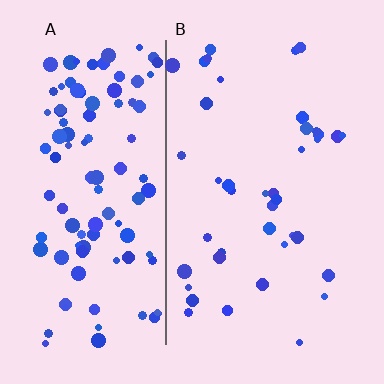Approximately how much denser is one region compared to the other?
Approximately 2.7× — region A over region B.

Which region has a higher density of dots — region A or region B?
A (the left).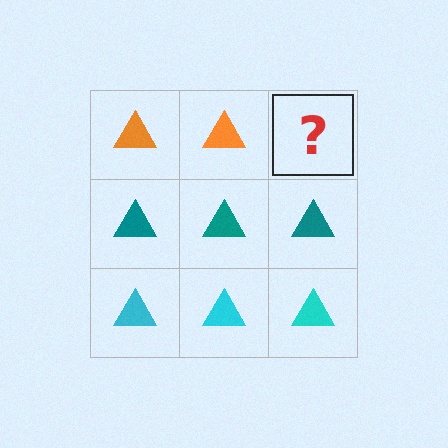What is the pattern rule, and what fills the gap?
The rule is that each row has a consistent color. The gap should be filled with an orange triangle.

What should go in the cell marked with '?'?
The missing cell should contain an orange triangle.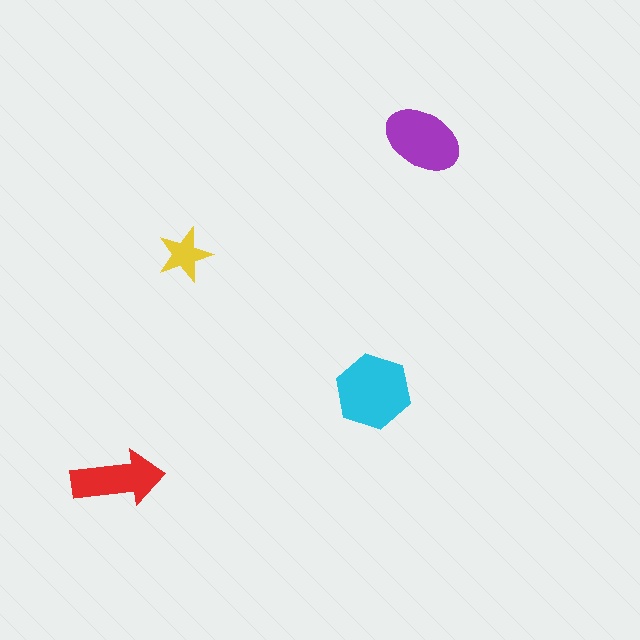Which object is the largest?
The cyan hexagon.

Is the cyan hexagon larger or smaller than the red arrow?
Larger.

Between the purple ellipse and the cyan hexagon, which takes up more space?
The cyan hexagon.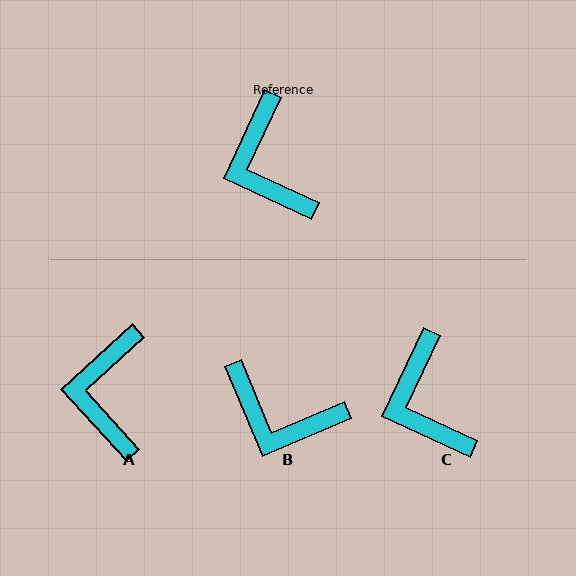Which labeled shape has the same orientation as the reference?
C.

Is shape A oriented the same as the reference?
No, it is off by about 22 degrees.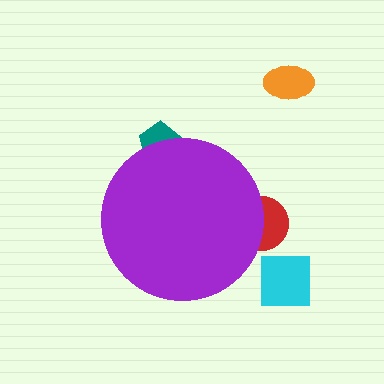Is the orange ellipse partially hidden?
No, the orange ellipse is fully visible.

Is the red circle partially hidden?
Yes, the red circle is partially hidden behind the purple circle.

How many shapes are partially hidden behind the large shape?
2 shapes are partially hidden.